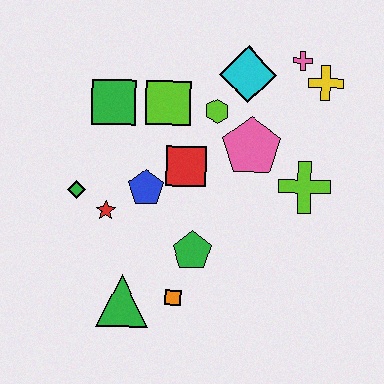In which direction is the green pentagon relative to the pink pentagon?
The green pentagon is below the pink pentagon.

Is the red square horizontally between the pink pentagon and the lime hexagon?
No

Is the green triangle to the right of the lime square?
No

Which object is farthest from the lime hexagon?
The green triangle is farthest from the lime hexagon.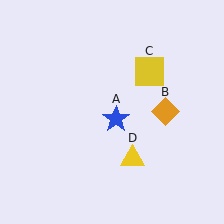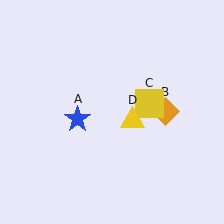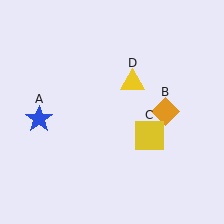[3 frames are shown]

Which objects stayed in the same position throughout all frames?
Orange diamond (object B) remained stationary.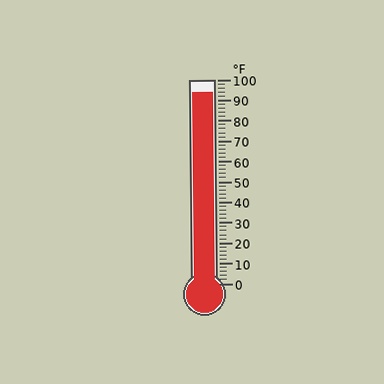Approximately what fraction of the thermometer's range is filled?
The thermometer is filled to approximately 95% of its range.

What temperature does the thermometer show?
The thermometer shows approximately 94°F.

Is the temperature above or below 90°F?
The temperature is above 90°F.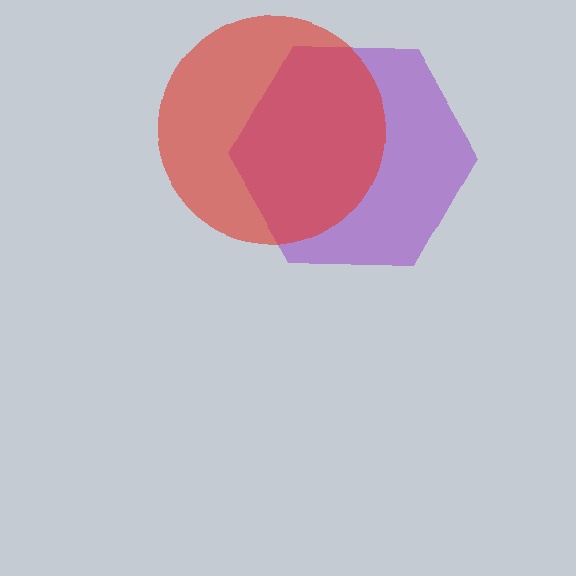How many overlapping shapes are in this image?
There are 2 overlapping shapes in the image.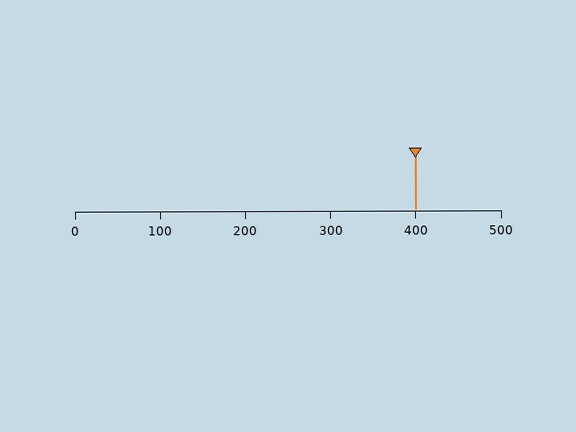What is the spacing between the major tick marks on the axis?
The major ticks are spaced 100 apart.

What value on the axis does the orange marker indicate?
The marker indicates approximately 400.